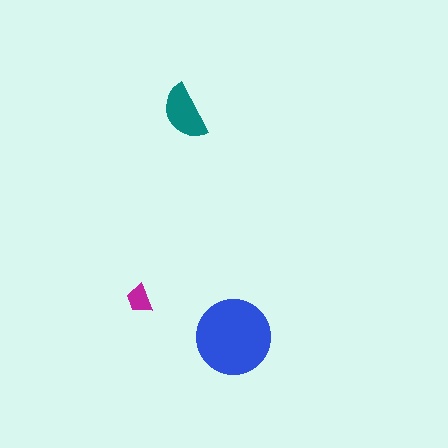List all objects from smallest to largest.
The magenta trapezoid, the teal semicircle, the blue circle.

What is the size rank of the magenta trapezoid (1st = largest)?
3rd.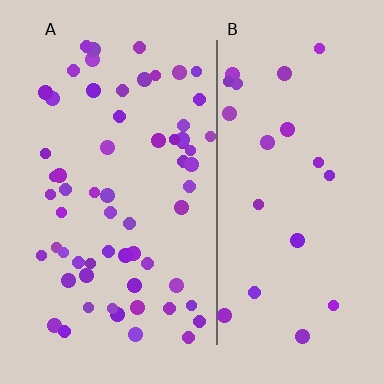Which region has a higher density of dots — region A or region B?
A (the left).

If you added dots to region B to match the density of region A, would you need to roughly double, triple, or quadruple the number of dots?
Approximately triple.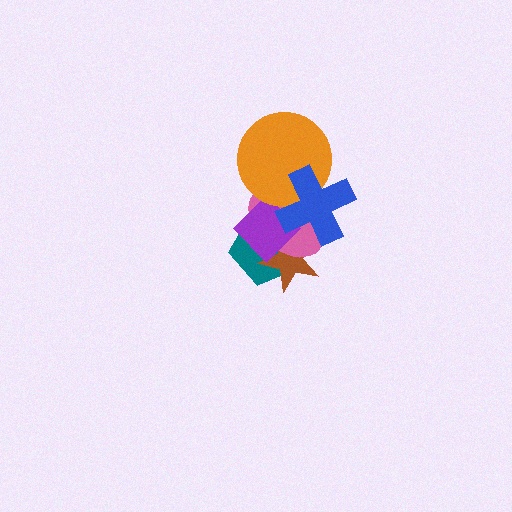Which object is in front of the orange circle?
The blue cross is in front of the orange circle.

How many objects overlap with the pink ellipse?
5 objects overlap with the pink ellipse.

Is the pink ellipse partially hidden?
Yes, it is partially covered by another shape.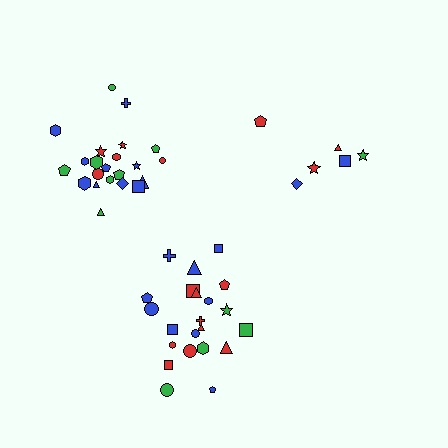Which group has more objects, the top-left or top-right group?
The top-left group.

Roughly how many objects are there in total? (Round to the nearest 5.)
Roughly 50 objects in total.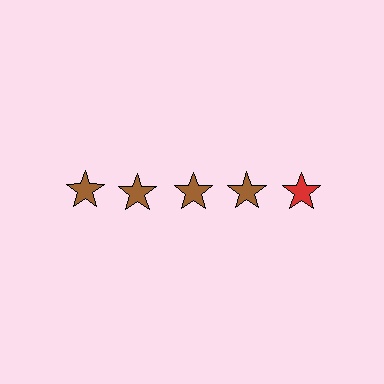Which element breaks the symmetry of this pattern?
The red star in the top row, rightmost column breaks the symmetry. All other shapes are brown stars.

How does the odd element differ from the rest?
It has a different color: red instead of brown.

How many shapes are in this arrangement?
There are 5 shapes arranged in a grid pattern.